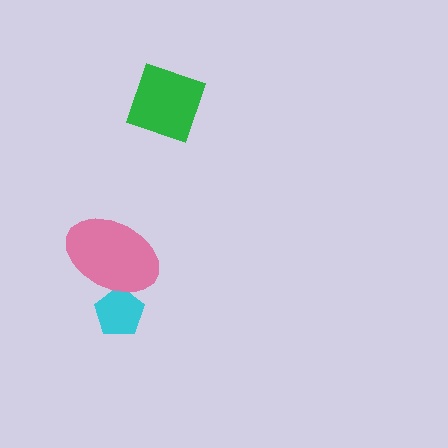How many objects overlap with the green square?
0 objects overlap with the green square.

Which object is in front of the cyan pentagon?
The pink ellipse is in front of the cyan pentagon.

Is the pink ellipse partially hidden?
No, no other shape covers it.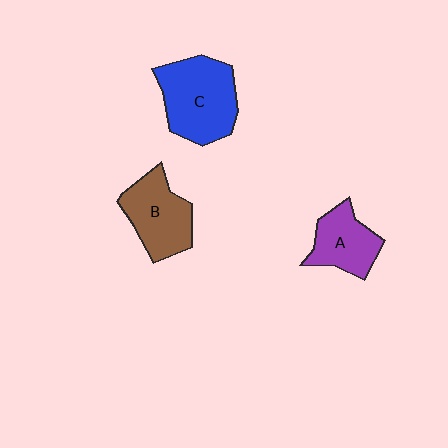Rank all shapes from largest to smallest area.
From largest to smallest: C (blue), B (brown), A (purple).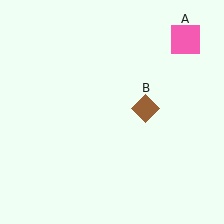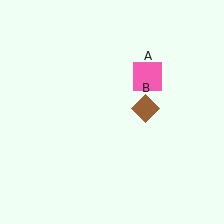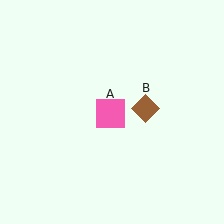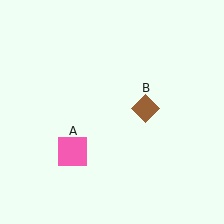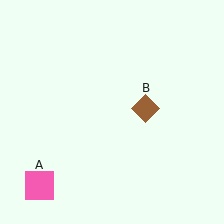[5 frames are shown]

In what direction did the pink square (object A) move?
The pink square (object A) moved down and to the left.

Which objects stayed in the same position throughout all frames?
Brown diamond (object B) remained stationary.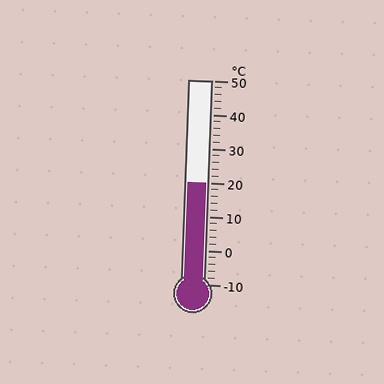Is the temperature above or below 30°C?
The temperature is below 30°C.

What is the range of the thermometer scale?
The thermometer scale ranges from -10°C to 50°C.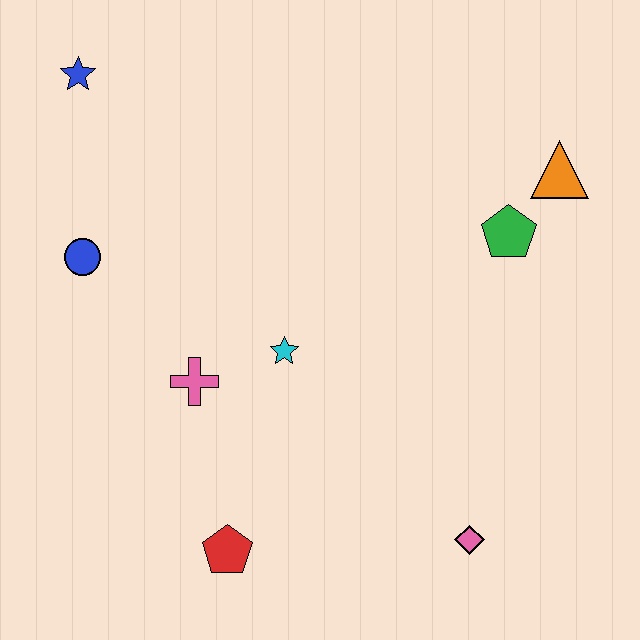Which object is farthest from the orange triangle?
The red pentagon is farthest from the orange triangle.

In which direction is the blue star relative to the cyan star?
The blue star is above the cyan star.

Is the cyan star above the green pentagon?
No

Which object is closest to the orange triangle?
The green pentagon is closest to the orange triangle.